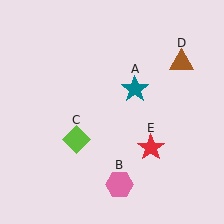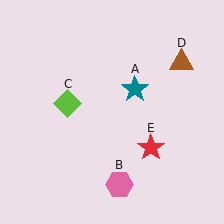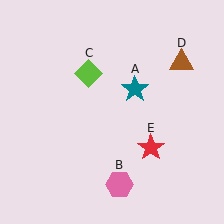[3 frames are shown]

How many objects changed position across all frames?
1 object changed position: lime diamond (object C).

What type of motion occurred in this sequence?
The lime diamond (object C) rotated clockwise around the center of the scene.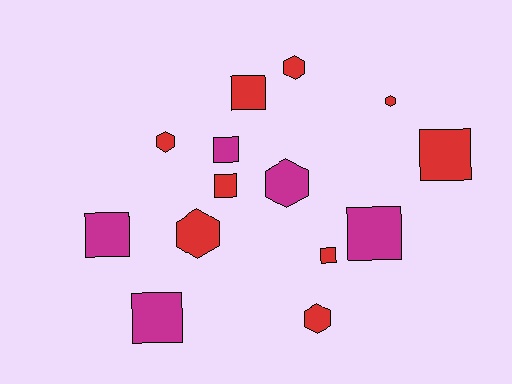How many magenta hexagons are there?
There is 1 magenta hexagon.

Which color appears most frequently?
Red, with 9 objects.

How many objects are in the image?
There are 14 objects.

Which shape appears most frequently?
Square, with 8 objects.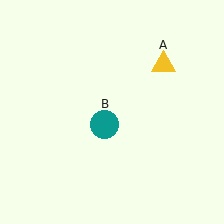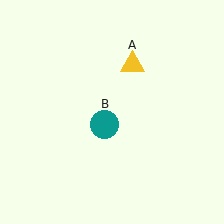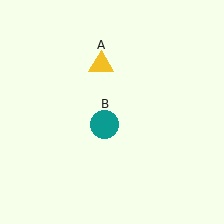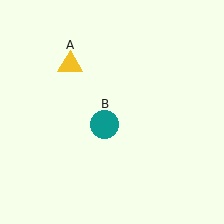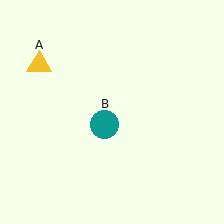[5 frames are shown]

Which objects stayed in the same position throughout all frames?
Teal circle (object B) remained stationary.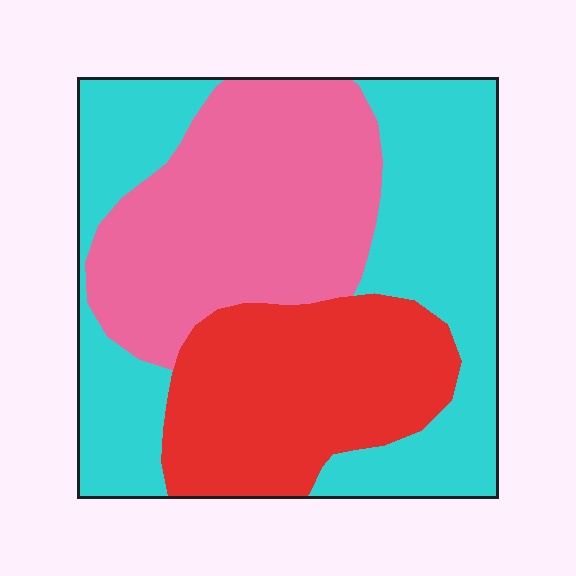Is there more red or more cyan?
Cyan.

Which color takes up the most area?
Cyan, at roughly 40%.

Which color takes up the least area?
Red, at roughly 25%.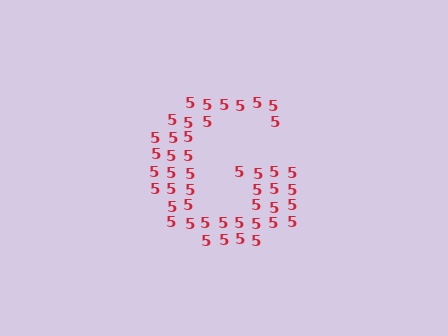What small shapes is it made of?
It is made of small digit 5's.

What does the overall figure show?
The overall figure shows the letter G.